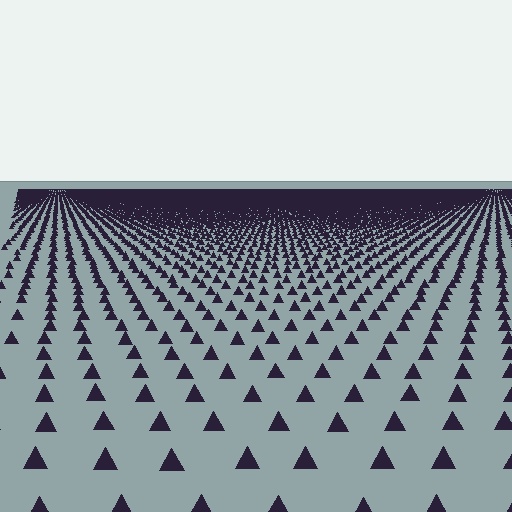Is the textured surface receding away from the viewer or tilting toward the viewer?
The surface is receding away from the viewer. Texture elements get smaller and denser toward the top.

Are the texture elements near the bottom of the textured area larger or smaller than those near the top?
Larger. Near the bottom, elements are closer to the viewer and appear at a bigger on-screen size.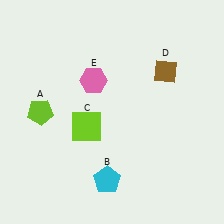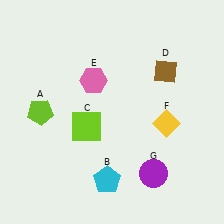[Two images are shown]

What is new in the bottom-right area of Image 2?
A yellow diamond (F) was added in the bottom-right area of Image 2.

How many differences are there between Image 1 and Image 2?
There are 2 differences between the two images.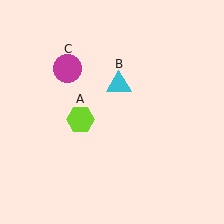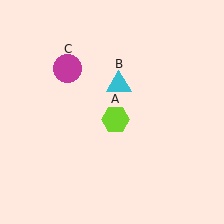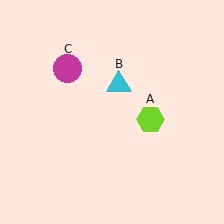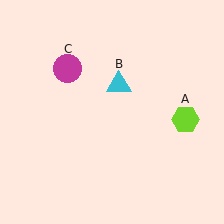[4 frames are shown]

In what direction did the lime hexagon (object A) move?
The lime hexagon (object A) moved right.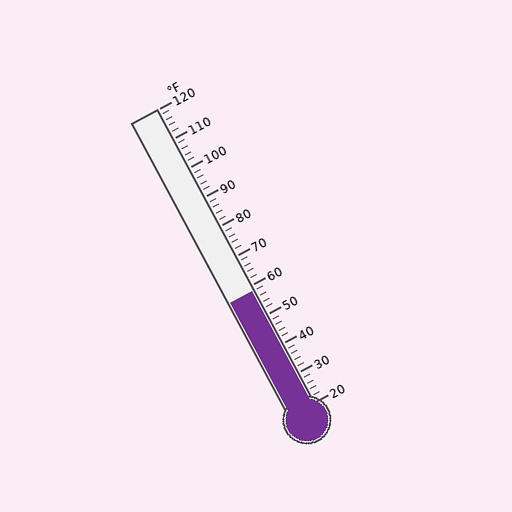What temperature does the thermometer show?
The thermometer shows approximately 58°F.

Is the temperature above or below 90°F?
The temperature is below 90°F.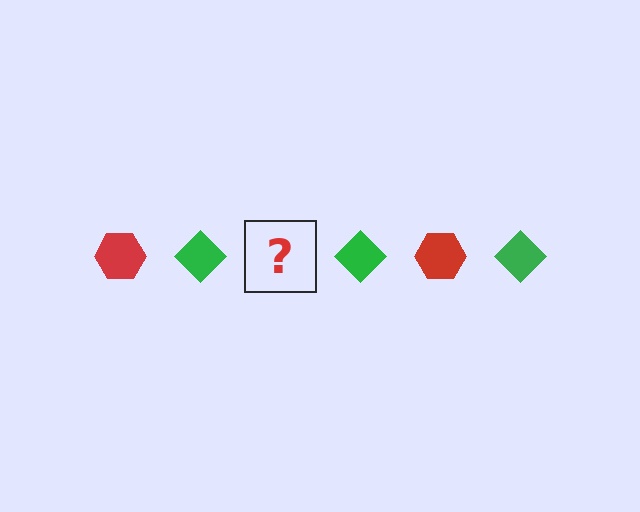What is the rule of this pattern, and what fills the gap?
The rule is that the pattern alternates between red hexagon and green diamond. The gap should be filled with a red hexagon.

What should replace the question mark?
The question mark should be replaced with a red hexagon.